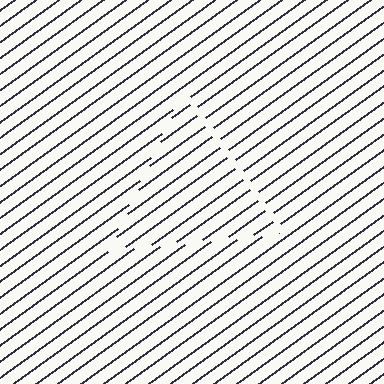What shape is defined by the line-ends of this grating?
An illusory triangle. The interior of the shape contains the same grating, shifted by half a period — the contour is defined by the phase discontinuity where line-ends from the inner and outer gratings abut.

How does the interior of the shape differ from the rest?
The interior of the shape contains the same grating, shifted by half a period — the contour is defined by the phase discontinuity where line-ends from the inner and outer gratings abut.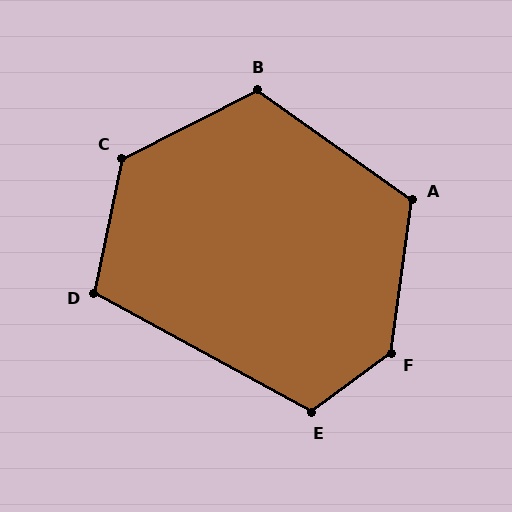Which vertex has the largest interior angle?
F, at approximately 135 degrees.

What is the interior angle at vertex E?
Approximately 114 degrees (obtuse).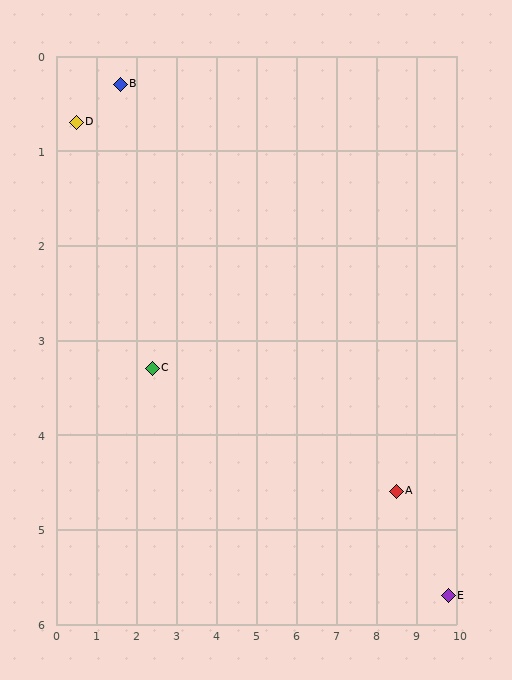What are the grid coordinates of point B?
Point B is at approximately (1.6, 0.3).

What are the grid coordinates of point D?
Point D is at approximately (0.5, 0.7).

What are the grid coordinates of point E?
Point E is at approximately (9.8, 5.7).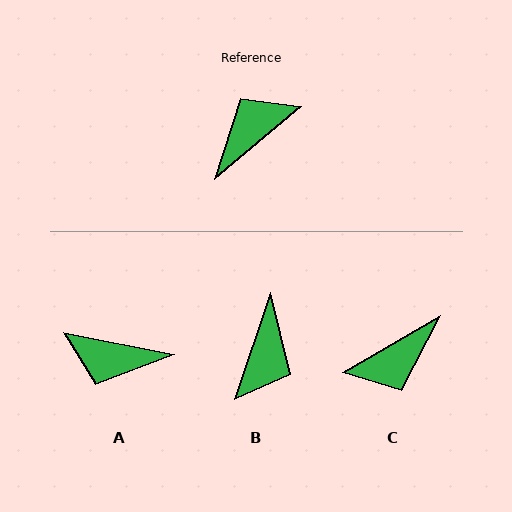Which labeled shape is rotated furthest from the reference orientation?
C, about 170 degrees away.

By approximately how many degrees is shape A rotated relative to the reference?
Approximately 129 degrees counter-clockwise.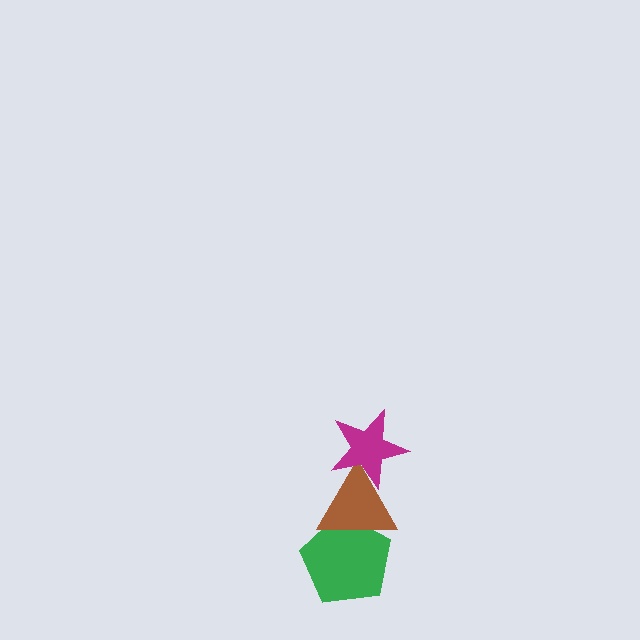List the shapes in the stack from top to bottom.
From top to bottom: the magenta star, the brown triangle, the green pentagon.